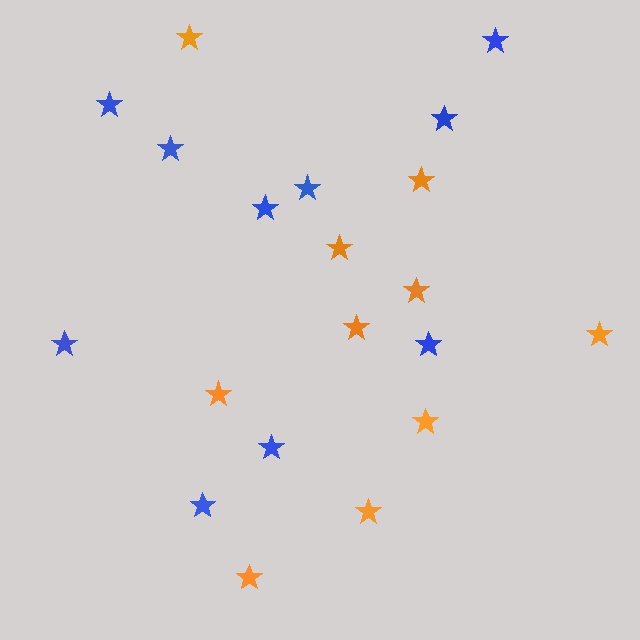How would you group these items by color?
There are 2 groups: one group of blue stars (10) and one group of orange stars (10).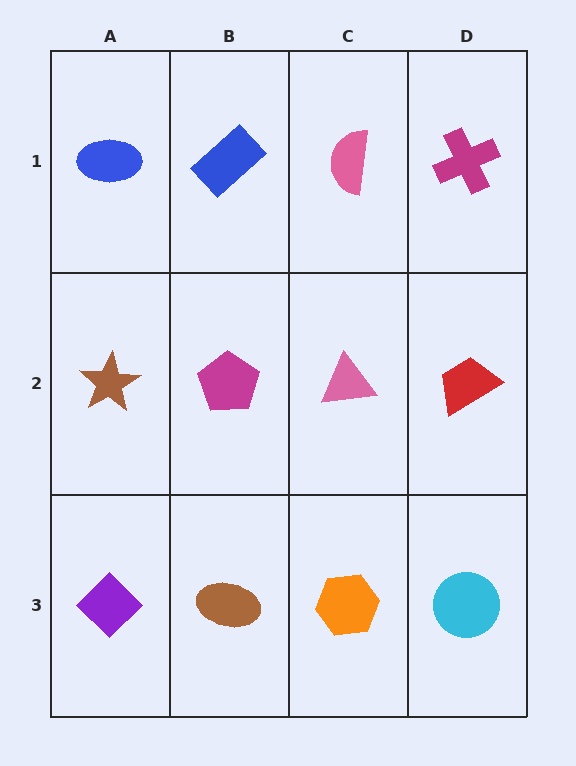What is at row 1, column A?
A blue ellipse.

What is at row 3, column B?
A brown ellipse.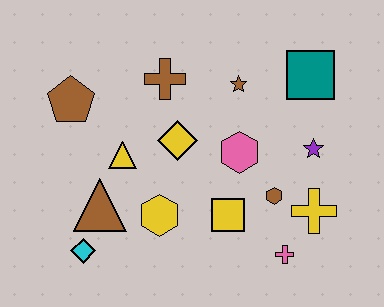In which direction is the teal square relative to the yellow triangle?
The teal square is to the right of the yellow triangle.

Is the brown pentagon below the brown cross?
Yes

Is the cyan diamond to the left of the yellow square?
Yes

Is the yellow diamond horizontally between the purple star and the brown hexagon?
No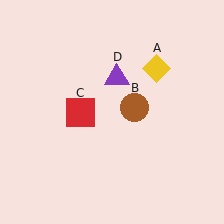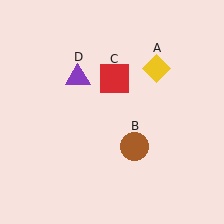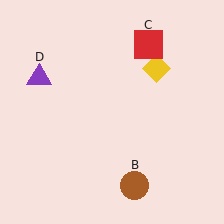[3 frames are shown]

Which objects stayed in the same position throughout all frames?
Yellow diamond (object A) remained stationary.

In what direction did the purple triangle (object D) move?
The purple triangle (object D) moved left.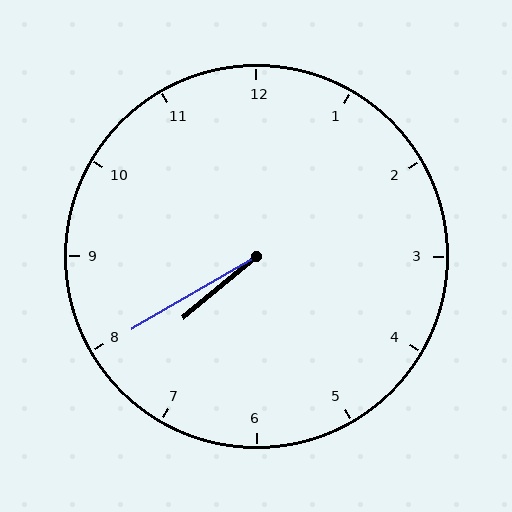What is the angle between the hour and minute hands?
Approximately 10 degrees.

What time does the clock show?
7:40.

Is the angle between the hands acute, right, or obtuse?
It is acute.